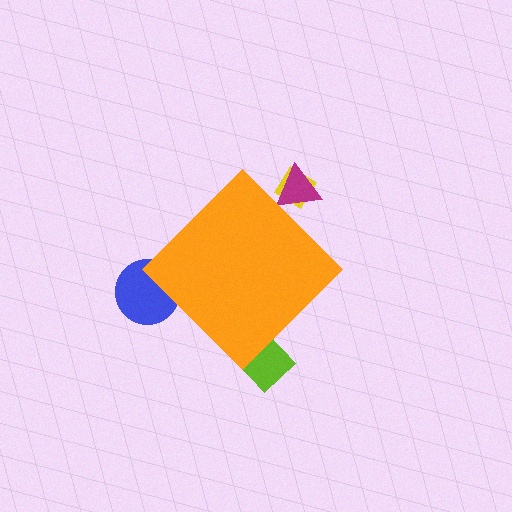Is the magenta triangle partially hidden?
Yes, the magenta triangle is partially hidden behind the orange diamond.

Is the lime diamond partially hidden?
Yes, the lime diamond is partially hidden behind the orange diamond.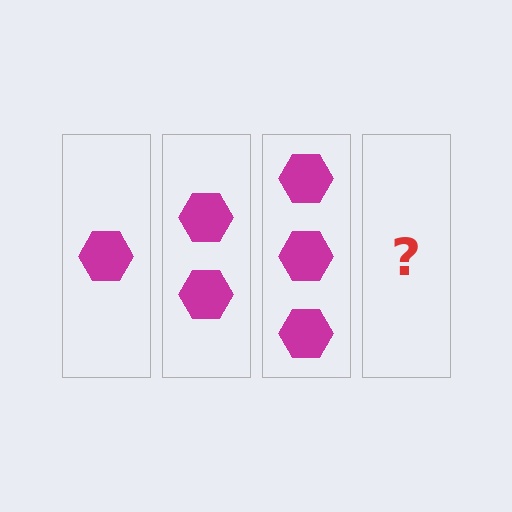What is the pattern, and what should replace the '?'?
The pattern is that each step adds one more hexagon. The '?' should be 4 hexagons.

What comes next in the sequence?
The next element should be 4 hexagons.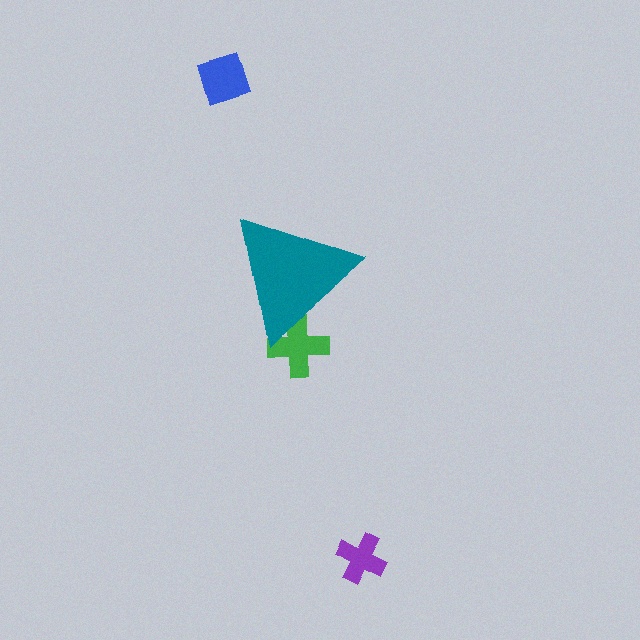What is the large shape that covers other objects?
A teal triangle.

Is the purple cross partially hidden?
No, the purple cross is fully visible.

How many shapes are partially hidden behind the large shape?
1 shape is partially hidden.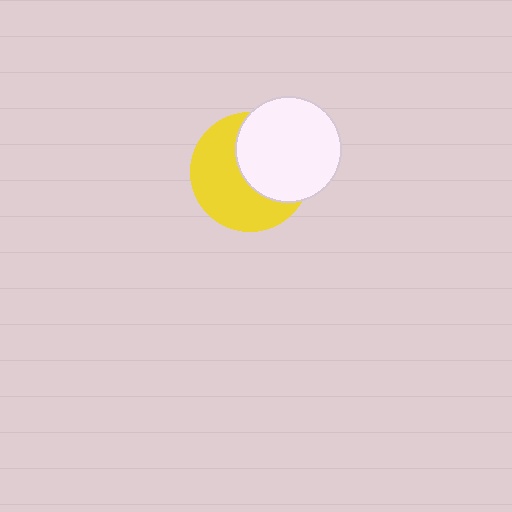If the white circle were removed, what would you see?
You would see the complete yellow circle.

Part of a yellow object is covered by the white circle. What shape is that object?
It is a circle.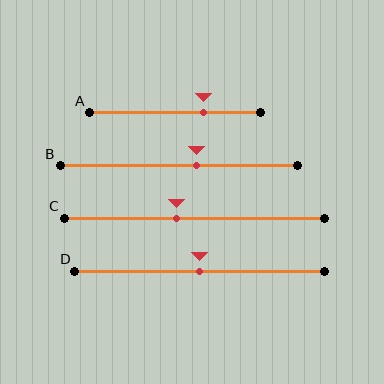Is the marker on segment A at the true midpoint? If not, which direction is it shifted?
No, the marker on segment A is shifted to the right by about 17% of the segment length.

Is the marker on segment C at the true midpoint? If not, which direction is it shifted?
No, the marker on segment C is shifted to the left by about 7% of the segment length.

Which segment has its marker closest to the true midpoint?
Segment D has its marker closest to the true midpoint.